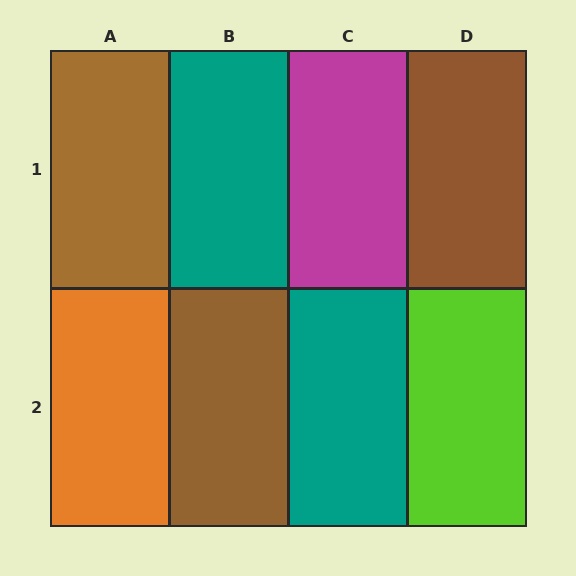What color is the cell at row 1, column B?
Teal.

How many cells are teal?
2 cells are teal.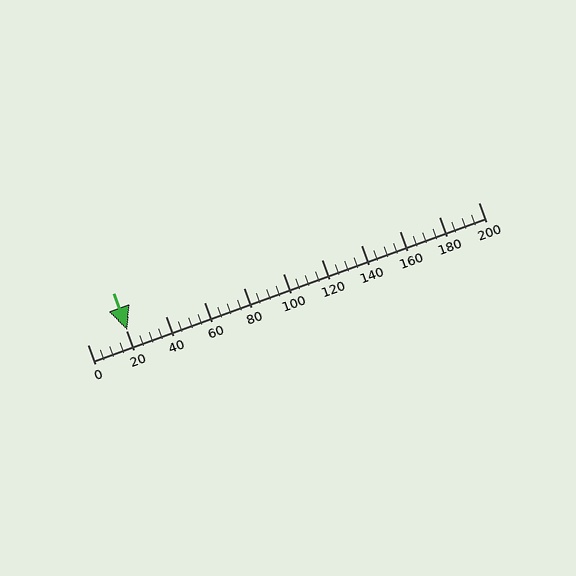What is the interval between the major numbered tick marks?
The major tick marks are spaced 20 units apart.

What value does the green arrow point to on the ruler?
The green arrow points to approximately 20.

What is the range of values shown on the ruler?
The ruler shows values from 0 to 200.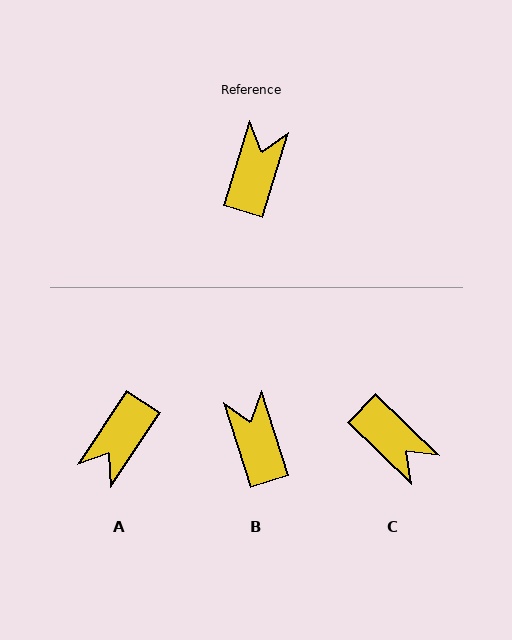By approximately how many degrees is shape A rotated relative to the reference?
Approximately 163 degrees counter-clockwise.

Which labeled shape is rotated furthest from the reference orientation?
A, about 163 degrees away.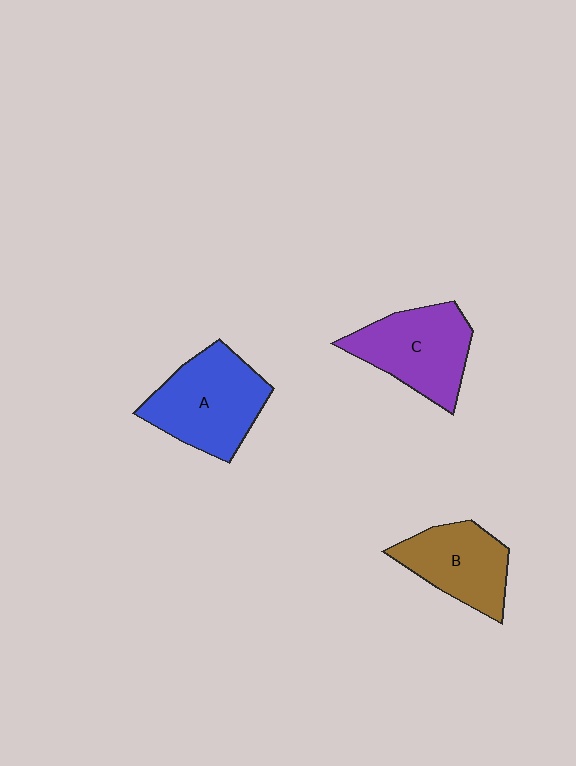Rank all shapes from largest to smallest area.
From largest to smallest: A (blue), C (purple), B (brown).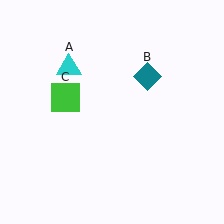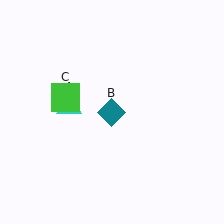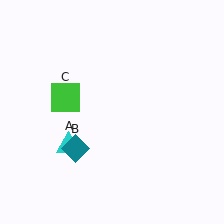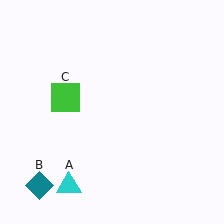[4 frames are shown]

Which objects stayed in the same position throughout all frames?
Green square (object C) remained stationary.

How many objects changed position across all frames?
2 objects changed position: cyan triangle (object A), teal diamond (object B).